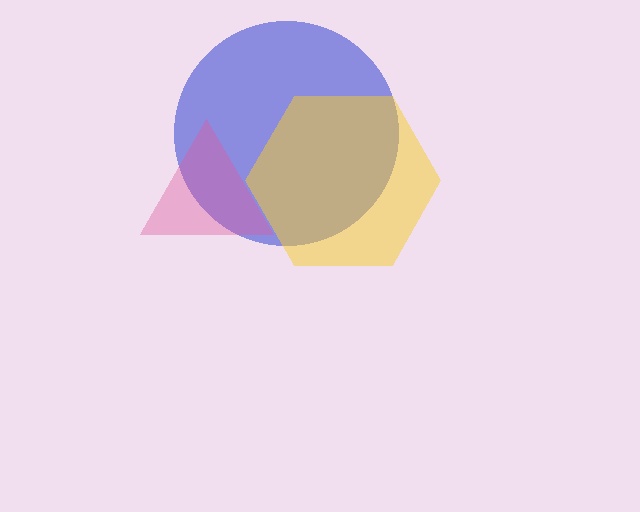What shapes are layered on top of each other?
The layered shapes are: a blue circle, a yellow hexagon, a pink triangle.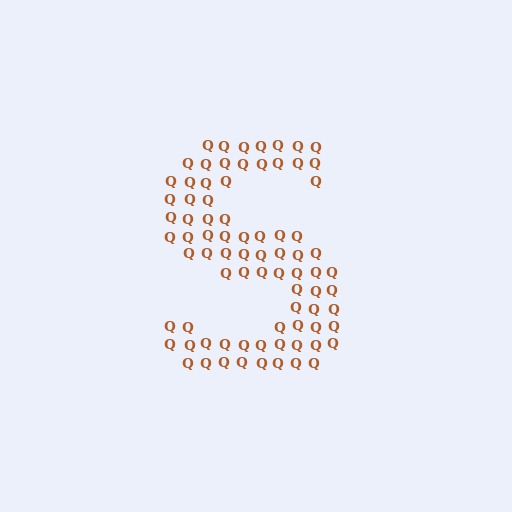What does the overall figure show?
The overall figure shows the letter S.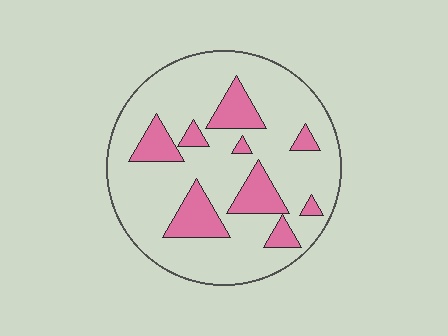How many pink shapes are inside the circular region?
9.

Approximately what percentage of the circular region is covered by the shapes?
Approximately 20%.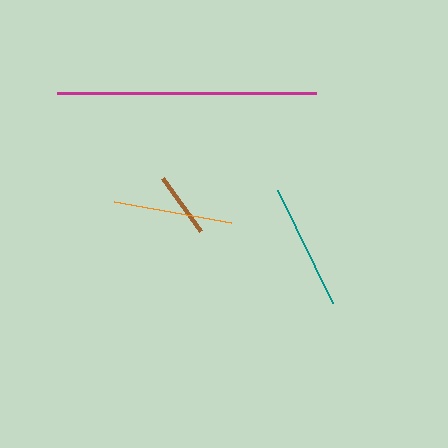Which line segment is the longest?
The magenta line is the longest at approximately 259 pixels.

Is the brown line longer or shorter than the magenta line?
The magenta line is longer than the brown line.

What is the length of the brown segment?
The brown segment is approximately 65 pixels long.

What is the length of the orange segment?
The orange segment is approximately 119 pixels long.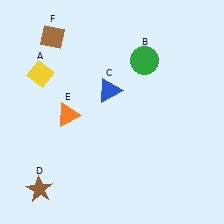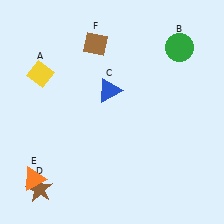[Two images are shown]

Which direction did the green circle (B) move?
The green circle (B) moved right.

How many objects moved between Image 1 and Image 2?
3 objects moved between the two images.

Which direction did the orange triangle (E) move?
The orange triangle (E) moved down.